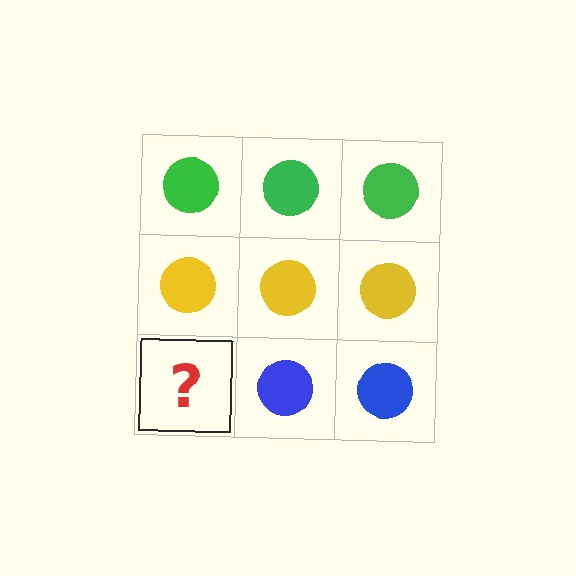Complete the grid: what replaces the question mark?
The question mark should be replaced with a blue circle.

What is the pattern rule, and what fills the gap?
The rule is that each row has a consistent color. The gap should be filled with a blue circle.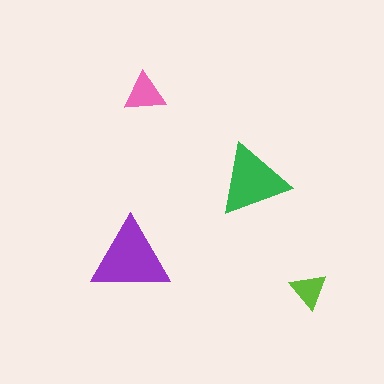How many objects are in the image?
There are 4 objects in the image.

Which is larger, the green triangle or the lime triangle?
The green one.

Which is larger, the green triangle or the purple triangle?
The purple one.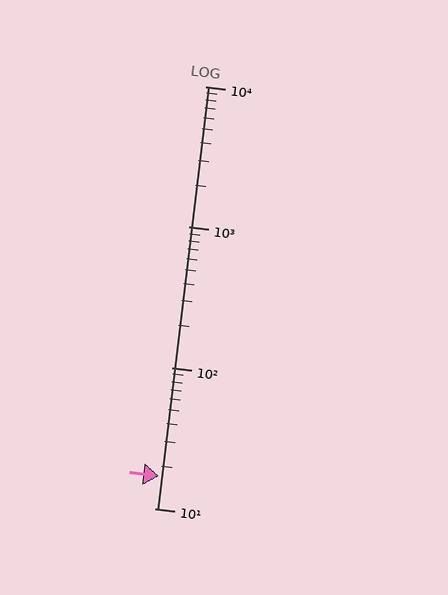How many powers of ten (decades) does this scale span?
The scale spans 3 decades, from 10 to 10000.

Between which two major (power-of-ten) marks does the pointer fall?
The pointer is between 10 and 100.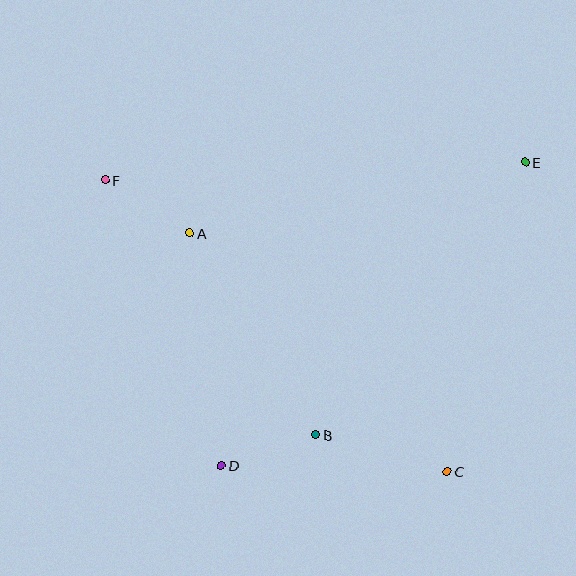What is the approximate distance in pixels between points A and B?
The distance between A and B is approximately 238 pixels.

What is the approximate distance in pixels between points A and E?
The distance between A and E is approximately 343 pixels.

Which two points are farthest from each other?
Points C and F are farthest from each other.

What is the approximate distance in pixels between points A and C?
The distance between A and C is approximately 351 pixels.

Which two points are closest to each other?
Points B and D are closest to each other.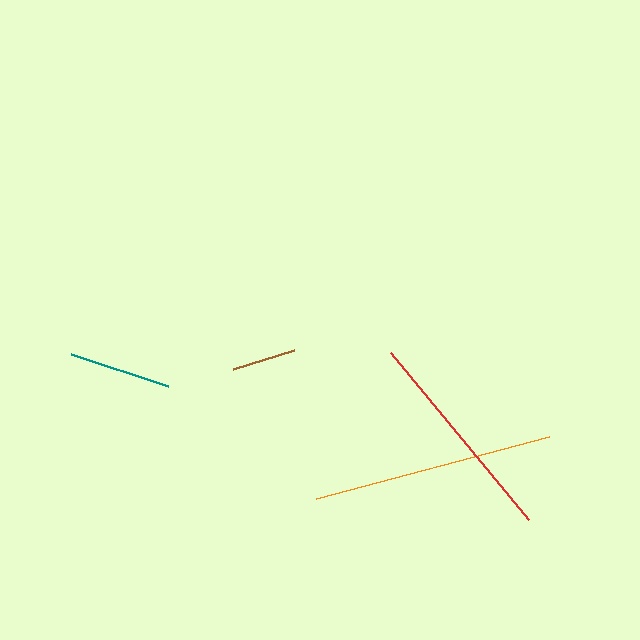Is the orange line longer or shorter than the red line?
The orange line is longer than the red line.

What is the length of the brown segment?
The brown segment is approximately 64 pixels long.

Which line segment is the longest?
The orange line is the longest at approximately 241 pixels.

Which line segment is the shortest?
The brown line is the shortest at approximately 64 pixels.